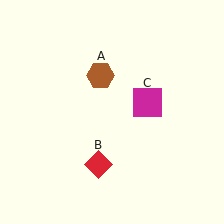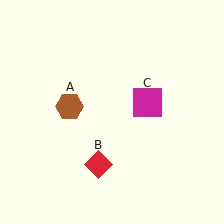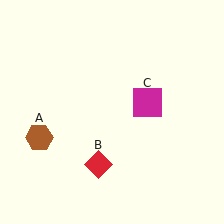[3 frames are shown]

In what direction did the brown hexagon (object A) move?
The brown hexagon (object A) moved down and to the left.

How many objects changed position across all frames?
1 object changed position: brown hexagon (object A).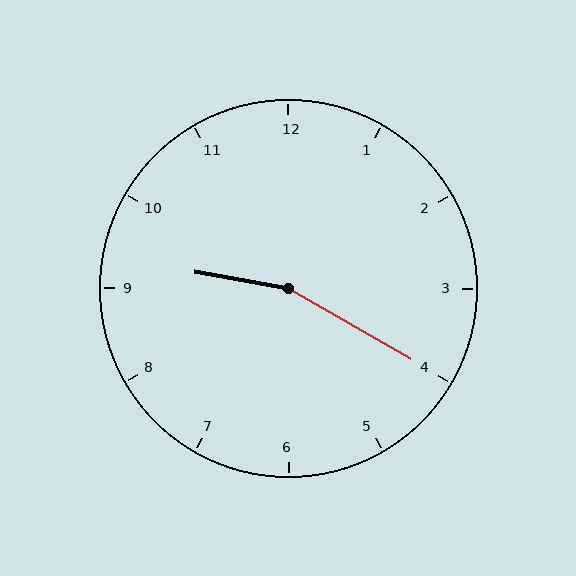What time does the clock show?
9:20.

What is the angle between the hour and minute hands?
Approximately 160 degrees.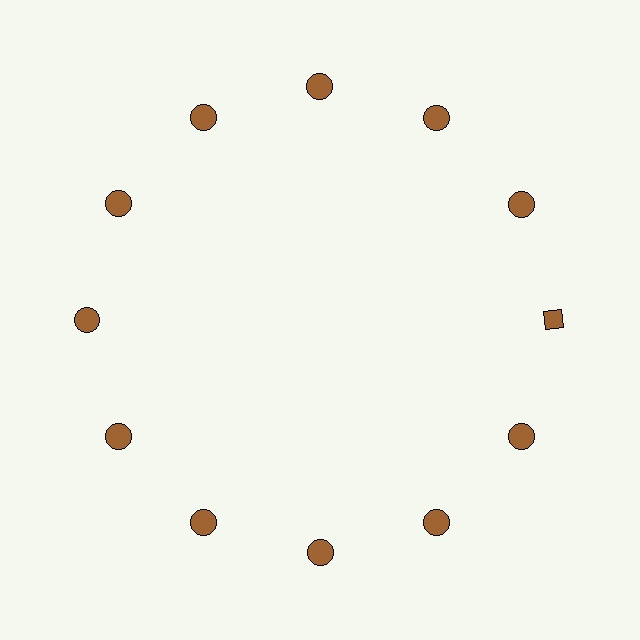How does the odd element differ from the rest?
It has a different shape: diamond instead of circle.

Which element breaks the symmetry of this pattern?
The brown diamond at roughly the 3 o'clock position breaks the symmetry. All other shapes are brown circles.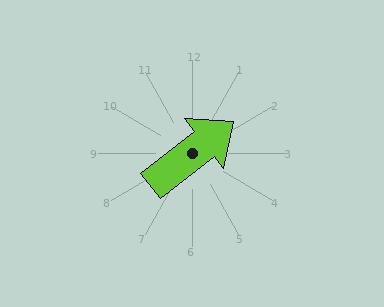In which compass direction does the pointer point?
Northeast.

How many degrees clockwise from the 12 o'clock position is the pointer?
Approximately 52 degrees.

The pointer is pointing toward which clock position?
Roughly 2 o'clock.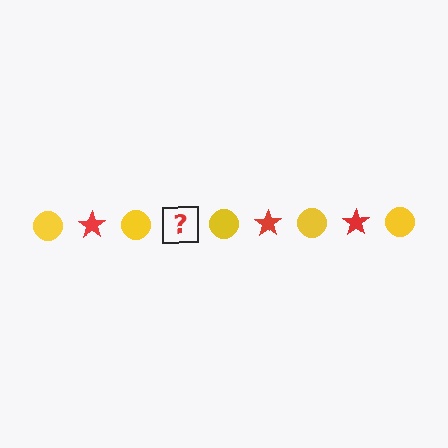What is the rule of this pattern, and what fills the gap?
The rule is that the pattern alternates between yellow circle and red star. The gap should be filled with a red star.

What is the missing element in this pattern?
The missing element is a red star.